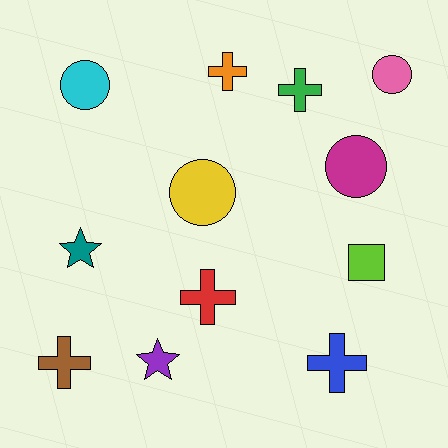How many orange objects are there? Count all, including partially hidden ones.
There is 1 orange object.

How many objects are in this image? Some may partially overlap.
There are 12 objects.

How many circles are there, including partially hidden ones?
There are 4 circles.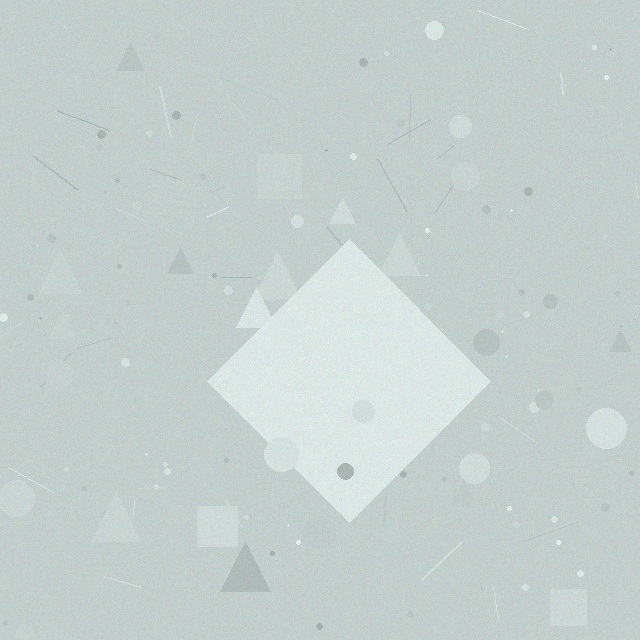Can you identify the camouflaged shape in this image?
The camouflaged shape is a diamond.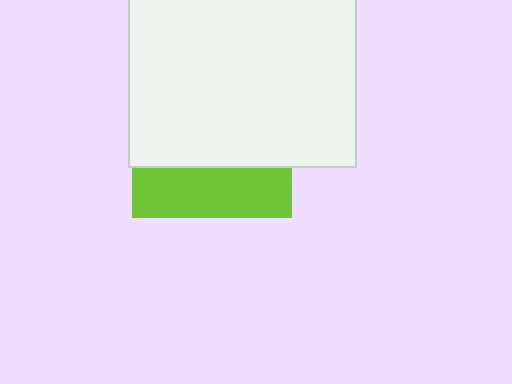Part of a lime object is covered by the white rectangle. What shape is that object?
It is a square.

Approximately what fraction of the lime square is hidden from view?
Roughly 69% of the lime square is hidden behind the white rectangle.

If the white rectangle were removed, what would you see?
You would see the complete lime square.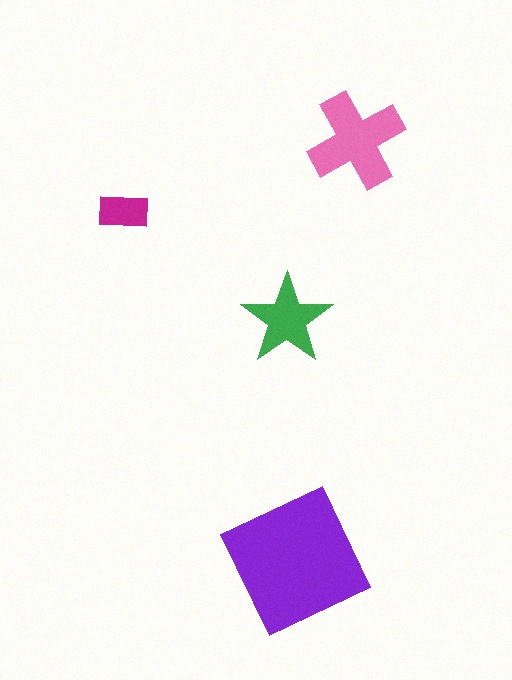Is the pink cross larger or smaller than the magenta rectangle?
Larger.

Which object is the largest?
The purple square.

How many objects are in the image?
There are 4 objects in the image.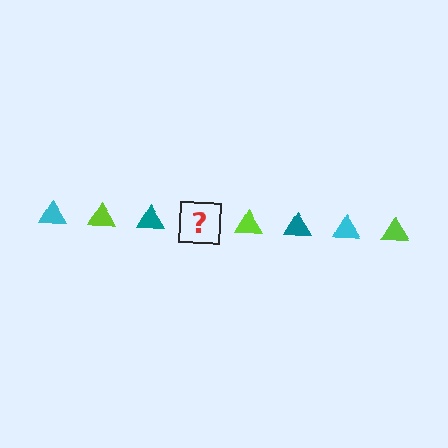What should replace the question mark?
The question mark should be replaced with a cyan triangle.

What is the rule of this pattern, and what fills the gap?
The rule is that the pattern cycles through cyan, lime, teal triangles. The gap should be filled with a cyan triangle.